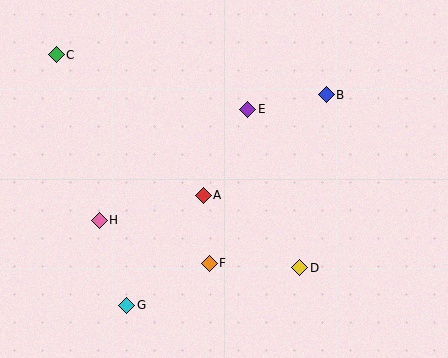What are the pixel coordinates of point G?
Point G is at (127, 305).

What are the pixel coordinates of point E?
Point E is at (248, 109).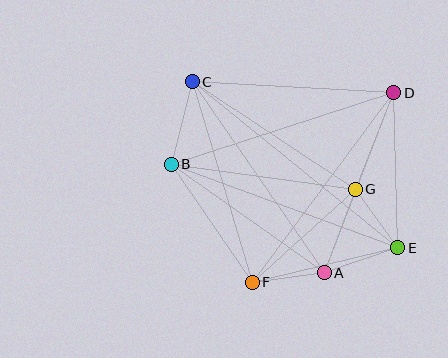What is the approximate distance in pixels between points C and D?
The distance between C and D is approximately 202 pixels.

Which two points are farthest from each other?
Points C and E are farthest from each other.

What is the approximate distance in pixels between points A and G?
The distance between A and G is approximately 89 pixels.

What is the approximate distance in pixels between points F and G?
The distance between F and G is approximately 138 pixels.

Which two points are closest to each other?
Points A and F are closest to each other.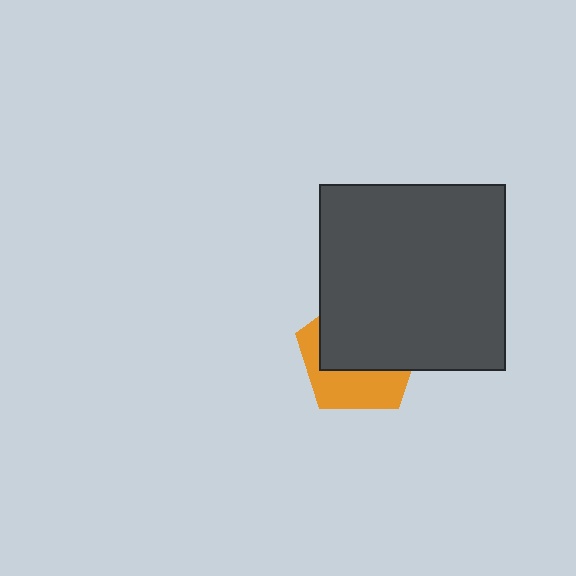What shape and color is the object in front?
The object in front is a dark gray square.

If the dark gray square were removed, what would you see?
You would see the complete orange pentagon.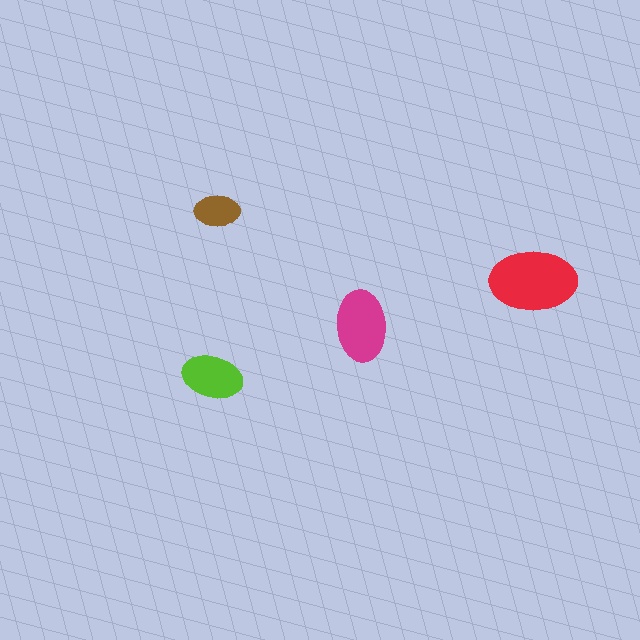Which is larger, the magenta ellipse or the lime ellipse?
The magenta one.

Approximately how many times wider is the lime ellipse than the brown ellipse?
About 1.5 times wider.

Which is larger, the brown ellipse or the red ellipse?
The red one.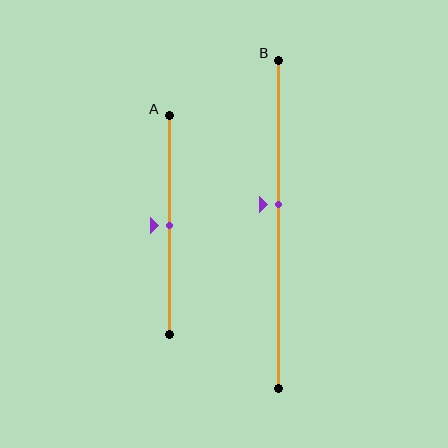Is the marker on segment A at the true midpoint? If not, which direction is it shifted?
Yes, the marker on segment A is at the true midpoint.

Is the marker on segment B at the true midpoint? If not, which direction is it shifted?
No, the marker on segment B is shifted upward by about 6% of the segment length.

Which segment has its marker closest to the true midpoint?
Segment A has its marker closest to the true midpoint.